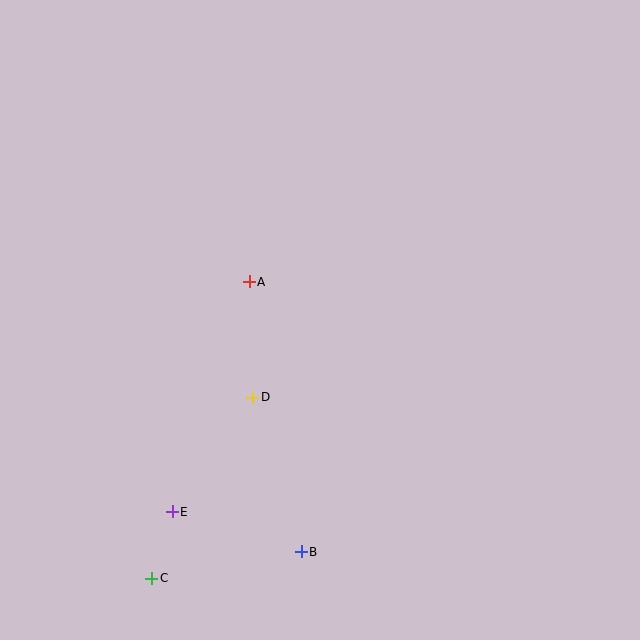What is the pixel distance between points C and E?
The distance between C and E is 69 pixels.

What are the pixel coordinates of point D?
Point D is at (253, 397).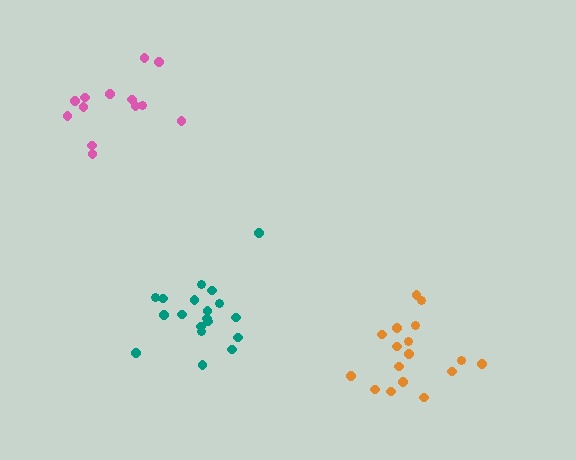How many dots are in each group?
Group 1: 13 dots, Group 2: 19 dots, Group 3: 17 dots (49 total).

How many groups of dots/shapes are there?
There are 3 groups.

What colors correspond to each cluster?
The clusters are colored: pink, teal, orange.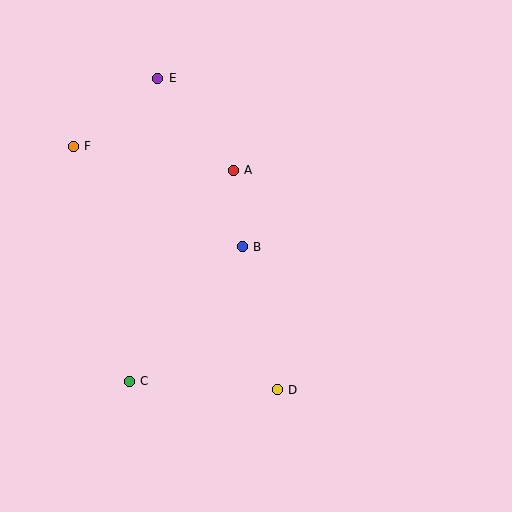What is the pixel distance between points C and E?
The distance between C and E is 304 pixels.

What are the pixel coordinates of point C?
Point C is at (129, 381).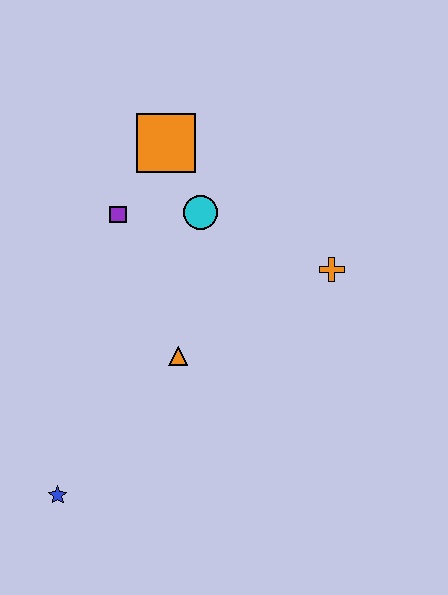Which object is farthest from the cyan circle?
The blue star is farthest from the cyan circle.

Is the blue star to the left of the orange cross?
Yes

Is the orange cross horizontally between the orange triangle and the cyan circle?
No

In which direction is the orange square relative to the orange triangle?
The orange square is above the orange triangle.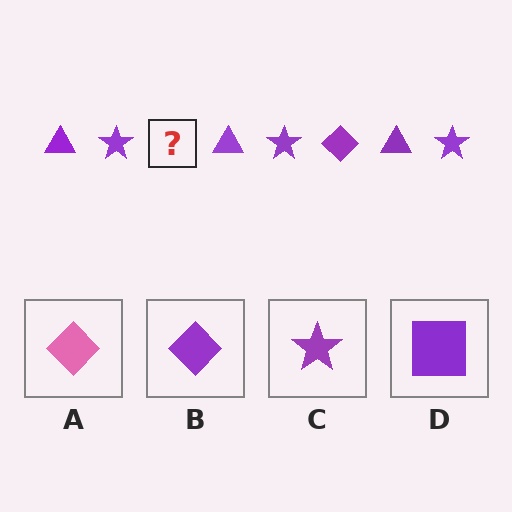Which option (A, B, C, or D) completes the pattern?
B.